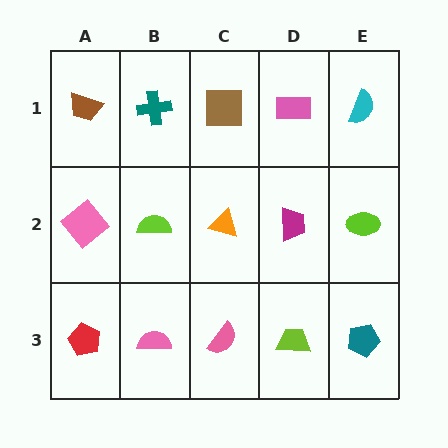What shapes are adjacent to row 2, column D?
A pink rectangle (row 1, column D), a lime trapezoid (row 3, column D), an orange triangle (row 2, column C), a lime ellipse (row 2, column E).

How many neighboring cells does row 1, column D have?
3.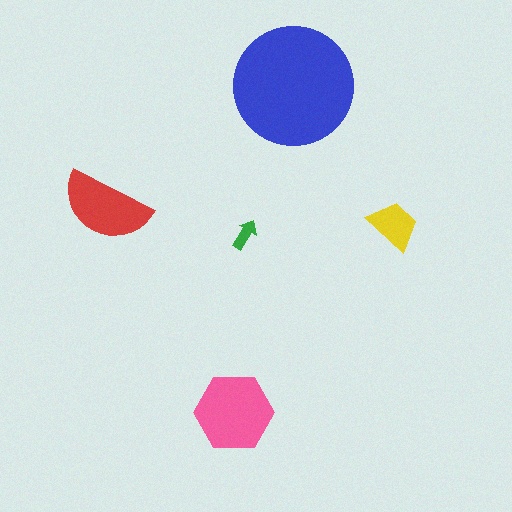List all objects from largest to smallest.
The blue circle, the pink hexagon, the red semicircle, the yellow trapezoid, the green arrow.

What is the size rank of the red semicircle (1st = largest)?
3rd.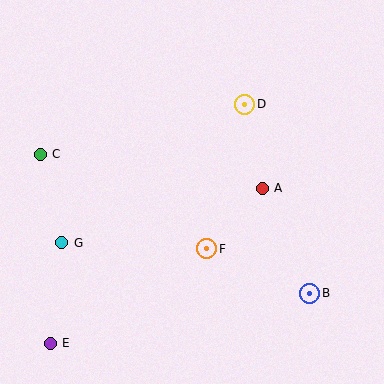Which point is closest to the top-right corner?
Point D is closest to the top-right corner.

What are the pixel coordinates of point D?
Point D is at (245, 104).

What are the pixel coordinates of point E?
Point E is at (50, 343).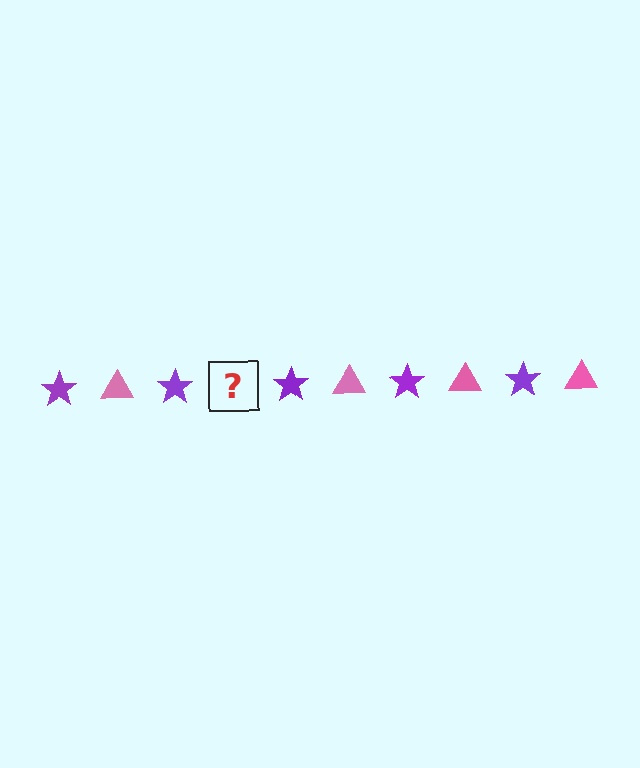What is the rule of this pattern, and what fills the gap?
The rule is that the pattern alternates between purple star and pink triangle. The gap should be filled with a pink triangle.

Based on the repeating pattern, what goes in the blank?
The blank should be a pink triangle.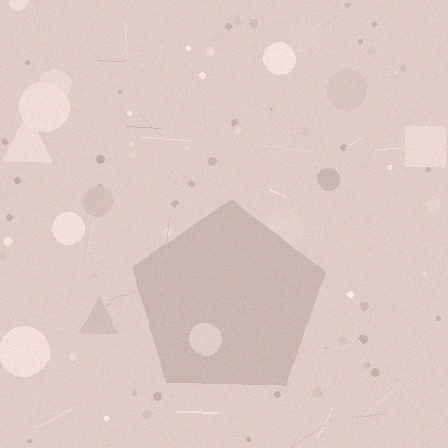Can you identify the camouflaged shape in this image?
The camouflaged shape is a pentagon.